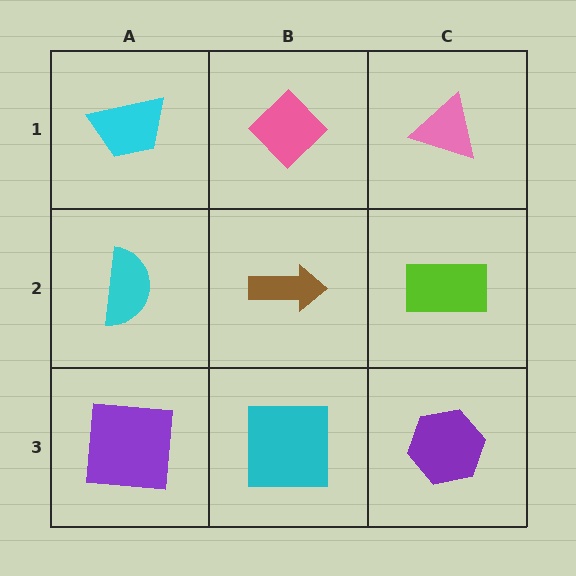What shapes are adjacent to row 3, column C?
A lime rectangle (row 2, column C), a cyan square (row 3, column B).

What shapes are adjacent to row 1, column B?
A brown arrow (row 2, column B), a cyan trapezoid (row 1, column A), a pink triangle (row 1, column C).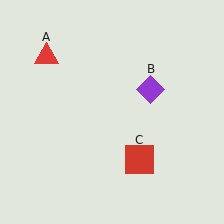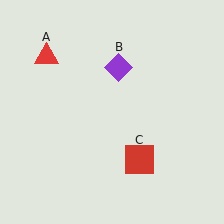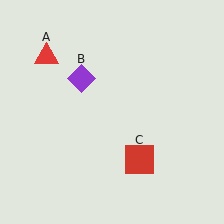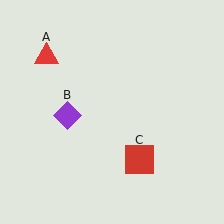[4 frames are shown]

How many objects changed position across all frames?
1 object changed position: purple diamond (object B).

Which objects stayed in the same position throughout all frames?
Red triangle (object A) and red square (object C) remained stationary.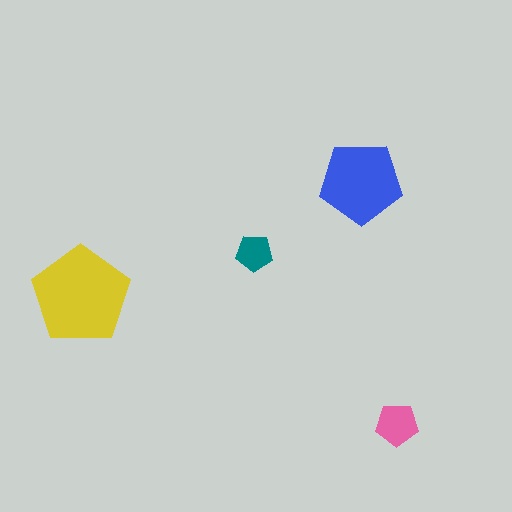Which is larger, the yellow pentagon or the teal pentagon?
The yellow one.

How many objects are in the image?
There are 4 objects in the image.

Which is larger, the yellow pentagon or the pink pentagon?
The yellow one.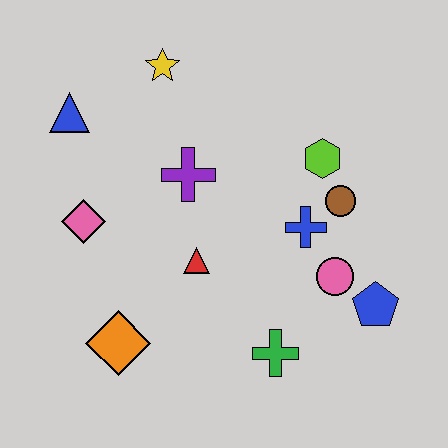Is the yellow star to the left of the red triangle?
Yes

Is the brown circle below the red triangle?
No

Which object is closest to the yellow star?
The blue triangle is closest to the yellow star.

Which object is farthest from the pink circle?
The blue triangle is farthest from the pink circle.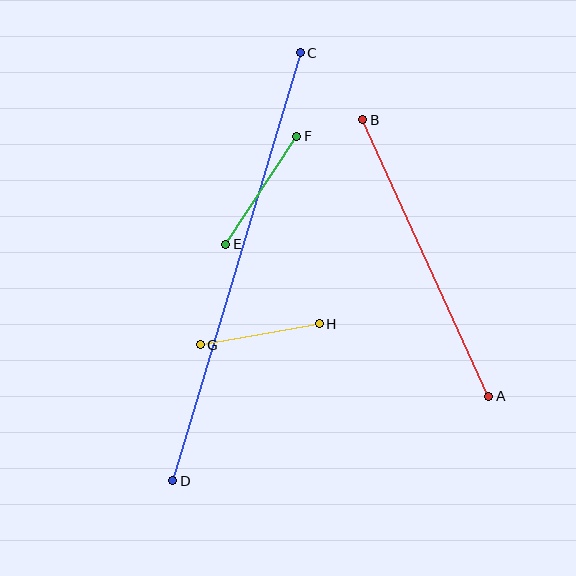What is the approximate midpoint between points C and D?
The midpoint is at approximately (237, 267) pixels.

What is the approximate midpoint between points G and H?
The midpoint is at approximately (260, 334) pixels.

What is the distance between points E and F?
The distance is approximately 129 pixels.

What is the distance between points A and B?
The distance is approximately 304 pixels.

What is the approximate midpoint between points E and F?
The midpoint is at approximately (261, 190) pixels.